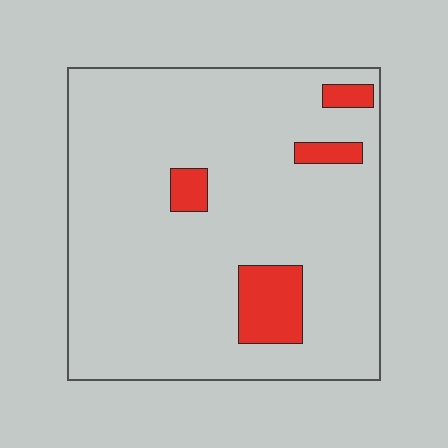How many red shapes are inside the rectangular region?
4.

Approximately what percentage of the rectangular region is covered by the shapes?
Approximately 10%.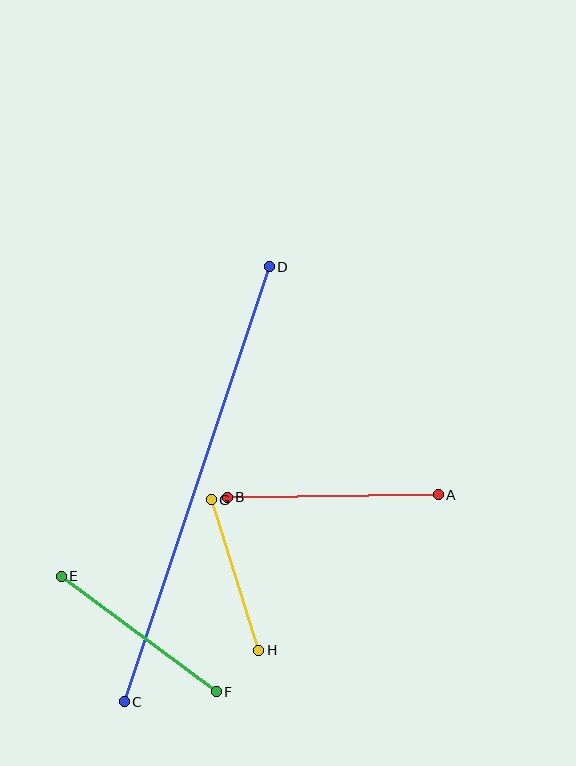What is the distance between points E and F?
The distance is approximately 193 pixels.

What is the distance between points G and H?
The distance is approximately 158 pixels.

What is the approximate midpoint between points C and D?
The midpoint is at approximately (197, 484) pixels.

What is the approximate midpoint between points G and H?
The midpoint is at approximately (235, 575) pixels.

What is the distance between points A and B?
The distance is approximately 211 pixels.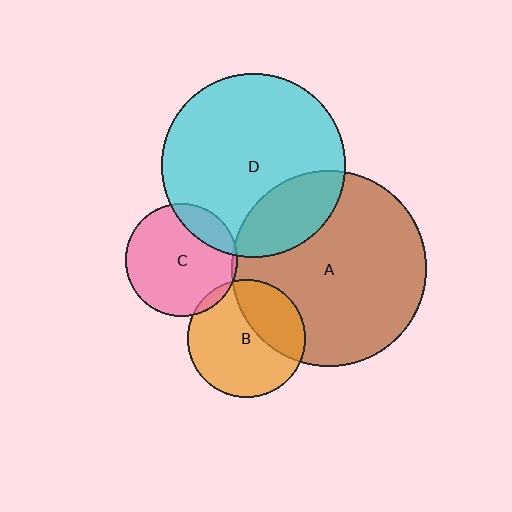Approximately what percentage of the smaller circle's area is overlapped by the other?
Approximately 35%.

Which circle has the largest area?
Circle A (brown).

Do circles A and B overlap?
Yes.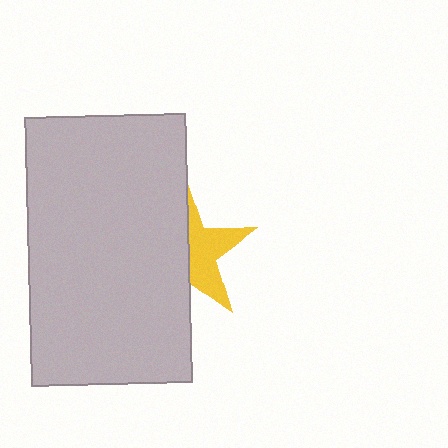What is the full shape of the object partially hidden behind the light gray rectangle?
The partially hidden object is a yellow star.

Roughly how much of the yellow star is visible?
A small part of it is visible (roughly 45%).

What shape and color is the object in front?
The object in front is a light gray rectangle.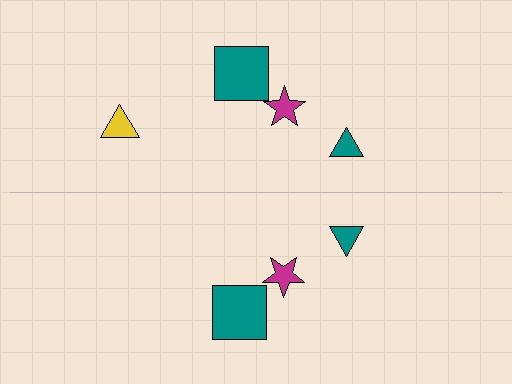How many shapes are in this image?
There are 7 shapes in this image.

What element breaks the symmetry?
A yellow triangle is missing from the bottom side.